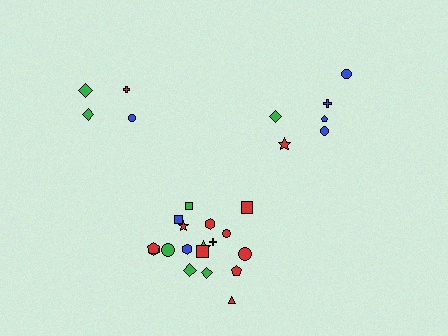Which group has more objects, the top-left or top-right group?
The top-right group.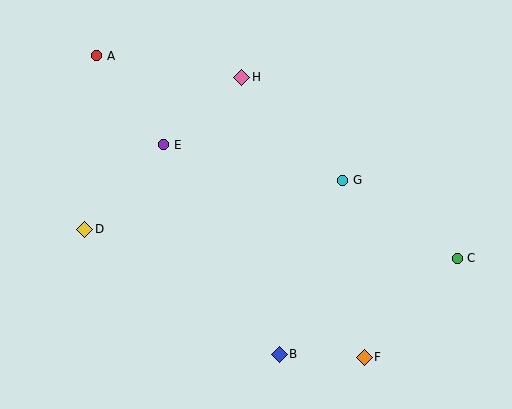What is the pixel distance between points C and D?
The distance between C and D is 374 pixels.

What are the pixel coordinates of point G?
Point G is at (343, 180).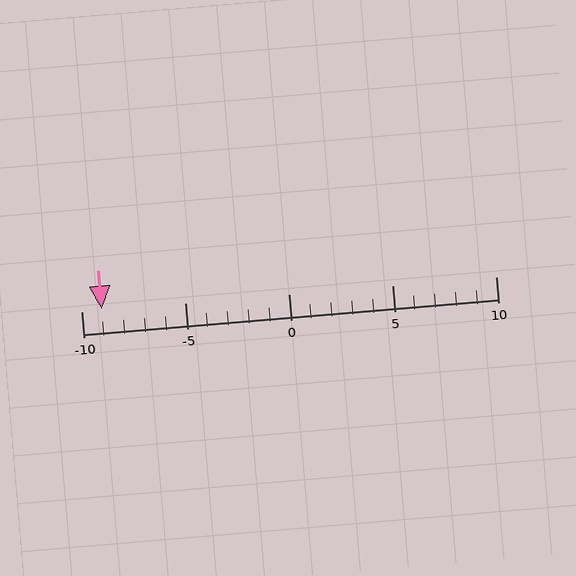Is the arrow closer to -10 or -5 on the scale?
The arrow is closer to -10.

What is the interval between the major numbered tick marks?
The major tick marks are spaced 5 units apart.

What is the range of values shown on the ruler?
The ruler shows values from -10 to 10.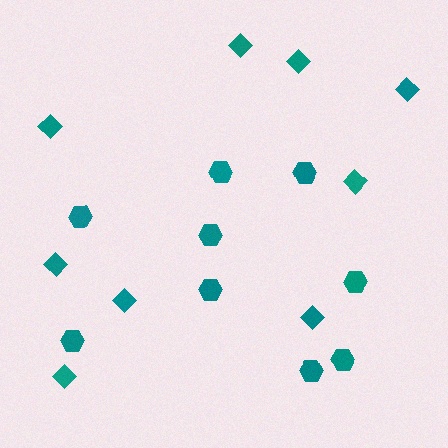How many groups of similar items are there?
There are 2 groups: one group of diamonds (9) and one group of hexagons (9).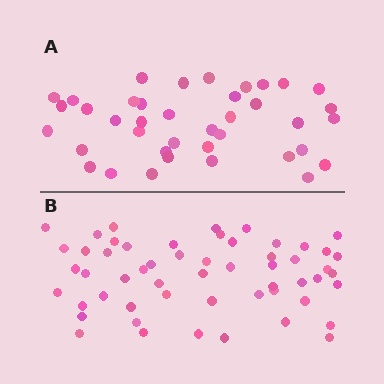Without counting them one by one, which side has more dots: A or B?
Region B (the bottom region) has more dots.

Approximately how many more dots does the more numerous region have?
Region B has approximately 15 more dots than region A.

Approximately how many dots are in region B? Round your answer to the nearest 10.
About 60 dots. (The exact count is 55, which rounds to 60.)